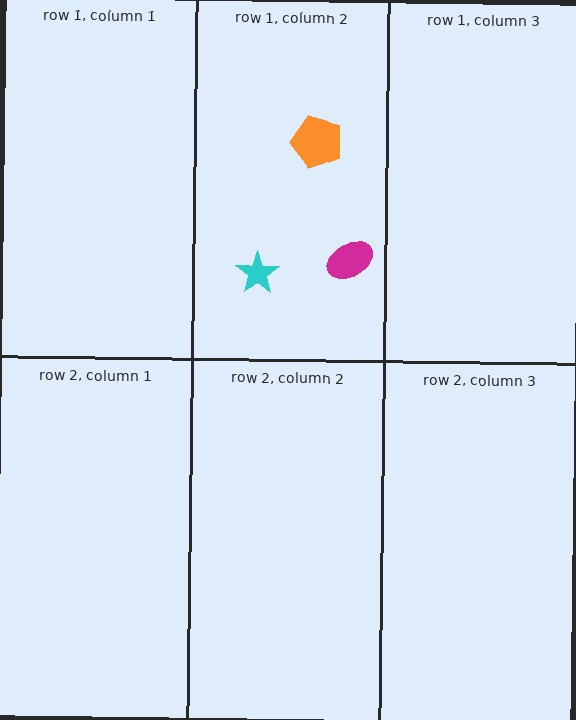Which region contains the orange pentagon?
The row 1, column 2 region.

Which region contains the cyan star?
The row 1, column 2 region.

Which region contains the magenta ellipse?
The row 1, column 2 region.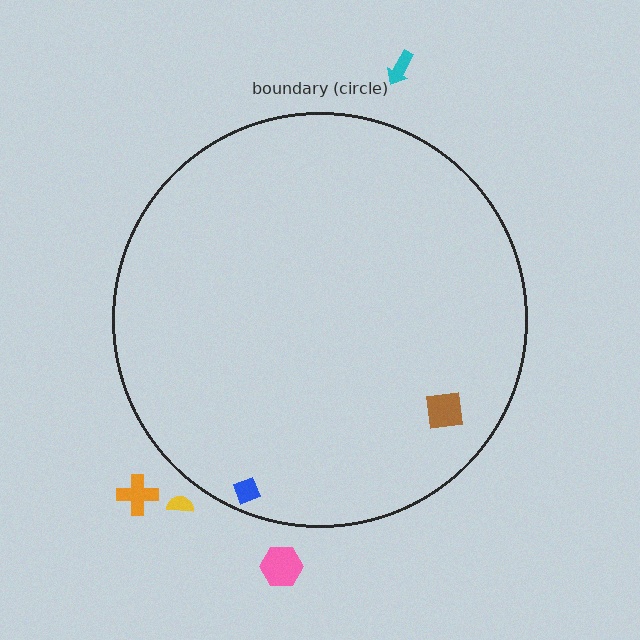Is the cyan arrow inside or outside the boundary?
Outside.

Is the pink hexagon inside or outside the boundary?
Outside.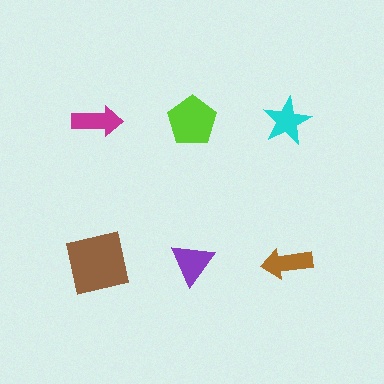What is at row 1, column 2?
A lime pentagon.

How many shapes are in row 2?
3 shapes.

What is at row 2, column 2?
A purple triangle.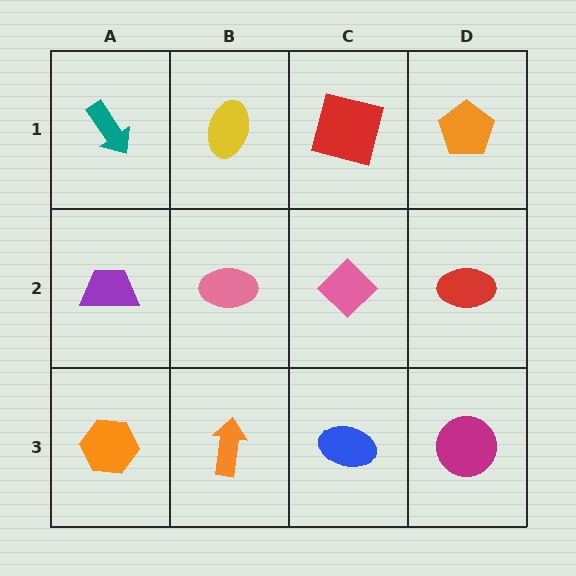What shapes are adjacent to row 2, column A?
A teal arrow (row 1, column A), an orange hexagon (row 3, column A), a pink ellipse (row 2, column B).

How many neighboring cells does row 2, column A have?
3.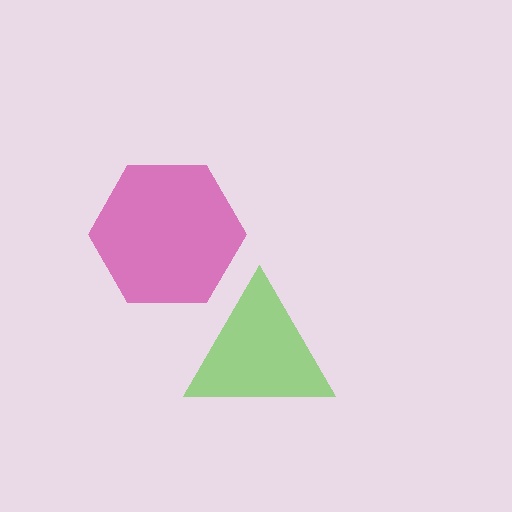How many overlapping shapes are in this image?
There are 2 overlapping shapes in the image.